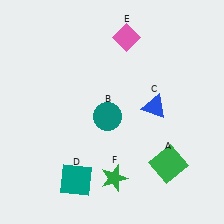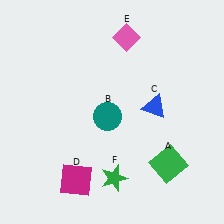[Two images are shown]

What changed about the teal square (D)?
In Image 1, D is teal. In Image 2, it changed to magenta.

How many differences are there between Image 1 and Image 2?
There is 1 difference between the two images.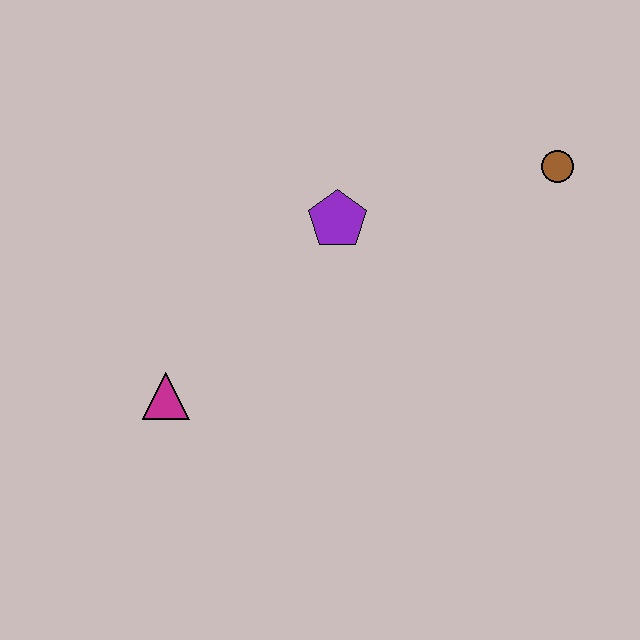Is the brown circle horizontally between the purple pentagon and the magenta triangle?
No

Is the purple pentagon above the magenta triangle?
Yes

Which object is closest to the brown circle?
The purple pentagon is closest to the brown circle.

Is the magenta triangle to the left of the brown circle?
Yes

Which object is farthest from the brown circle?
The magenta triangle is farthest from the brown circle.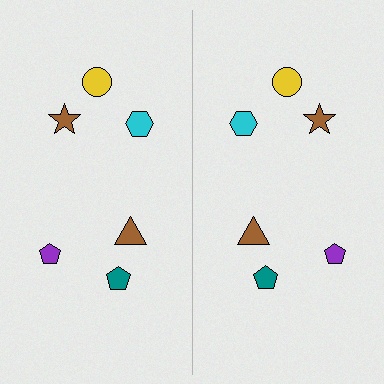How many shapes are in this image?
There are 12 shapes in this image.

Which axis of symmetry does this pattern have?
The pattern has a vertical axis of symmetry running through the center of the image.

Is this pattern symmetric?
Yes, this pattern has bilateral (reflection) symmetry.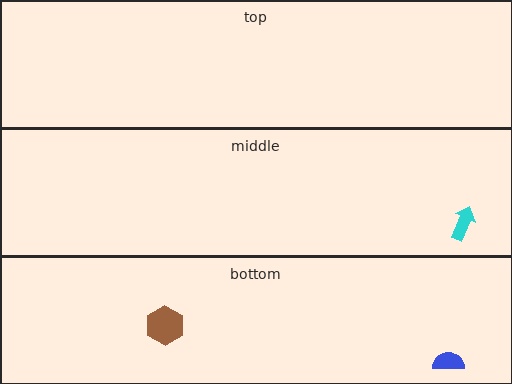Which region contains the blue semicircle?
The bottom region.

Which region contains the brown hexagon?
The bottom region.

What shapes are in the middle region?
The cyan arrow.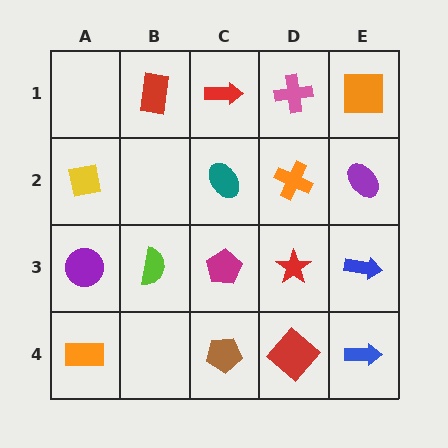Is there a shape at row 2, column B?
No, that cell is empty.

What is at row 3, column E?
A blue arrow.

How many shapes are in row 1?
4 shapes.